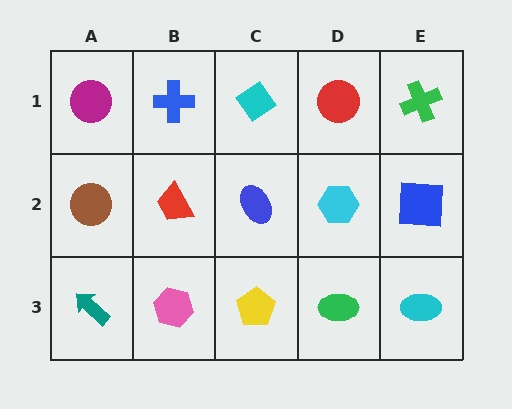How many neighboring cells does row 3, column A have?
2.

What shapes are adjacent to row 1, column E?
A blue square (row 2, column E), a red circle (row 1, column D).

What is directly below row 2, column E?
A cyan ellipse.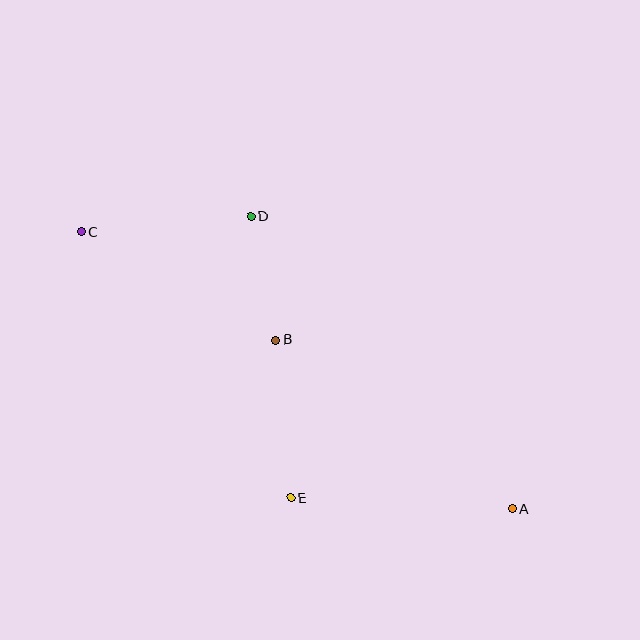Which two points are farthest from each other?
Points A and C are farthest from each other.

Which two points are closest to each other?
Points B and D are closest to each other.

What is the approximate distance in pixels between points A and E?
The distance between A and E is approximately 221 pixels.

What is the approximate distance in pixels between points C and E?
The distance between C and E is approximately 339 pixels.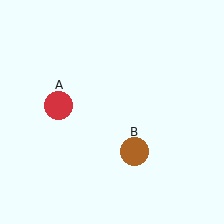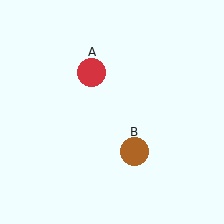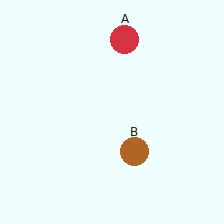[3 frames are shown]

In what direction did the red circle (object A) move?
The red circle (object A) moved up and to the right.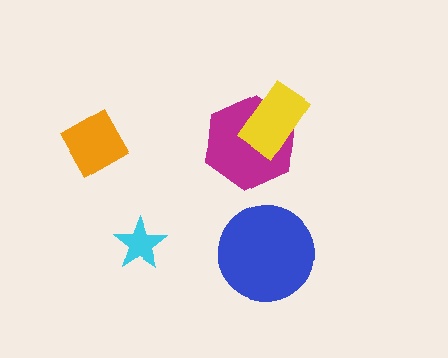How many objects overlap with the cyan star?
0 objects overlap with the cyan star.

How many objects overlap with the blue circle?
0 objects overlap with the blue circle.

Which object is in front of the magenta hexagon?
The yellow rectangle is in front of the magenta hexagon.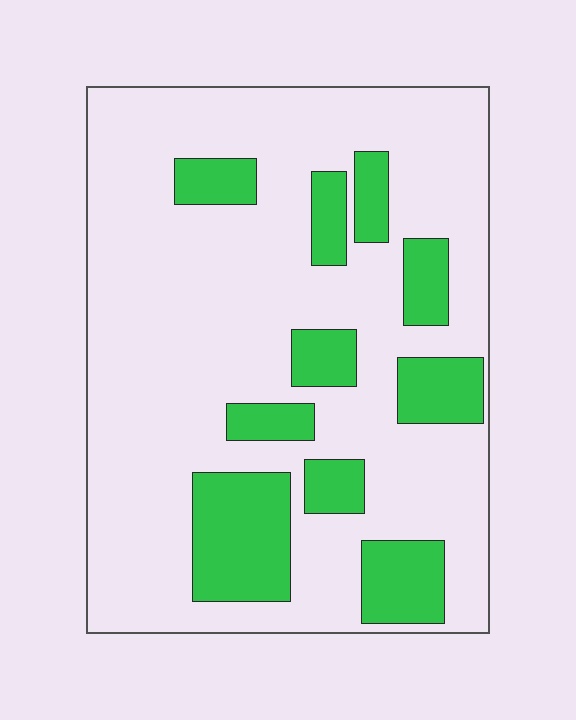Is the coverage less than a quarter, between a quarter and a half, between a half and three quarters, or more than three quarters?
Less than a quarter.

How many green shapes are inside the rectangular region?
10.